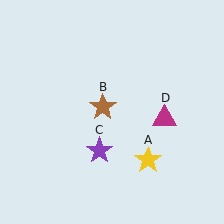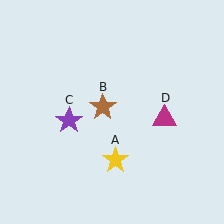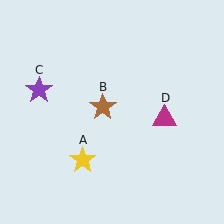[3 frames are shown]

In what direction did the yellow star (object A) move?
The yellow star (object A) moved left.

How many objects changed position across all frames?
2 objects changed position: yellow star (object A), purple star (object C).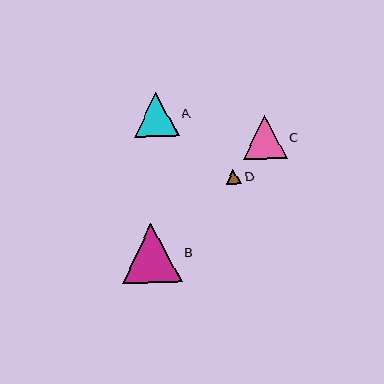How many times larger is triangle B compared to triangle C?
Triangle B is approximately 1.4 times the size of triangle C.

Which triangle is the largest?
Triangle B is the largest with a size of approximately 59 pixels.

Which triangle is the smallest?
Triangle D is the smallest with a size of approximately 16 pixels.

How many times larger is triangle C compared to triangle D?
Triangle C is approximately 2.8 times the size of triangle D.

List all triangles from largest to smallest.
From largest to smallest: B, A, C, D.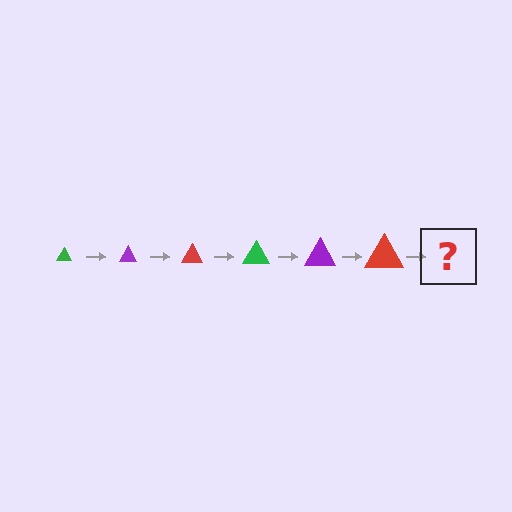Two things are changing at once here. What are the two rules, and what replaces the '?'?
The two rules are that the triangle grows larger each step and the color cycles through green, purple, and red. The '?' should be a green triangle, larger than the previous one.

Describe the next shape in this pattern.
It should be a green triangle, larger than the previous one.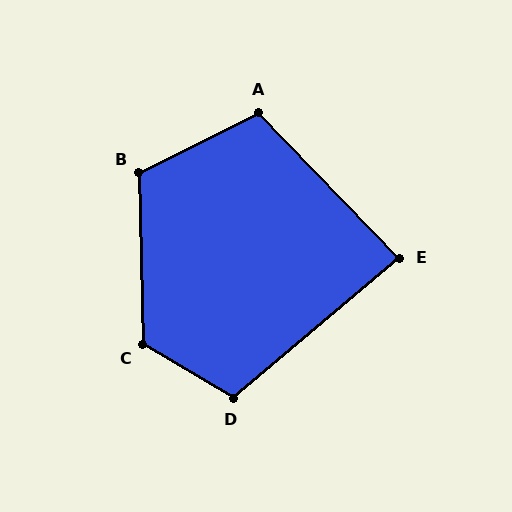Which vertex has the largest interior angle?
C, at approximately 122 degrees.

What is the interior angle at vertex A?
Approximately 107 degrees (obtuse).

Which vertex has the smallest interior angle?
E, at approximately 86 degrees.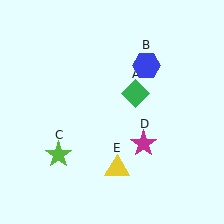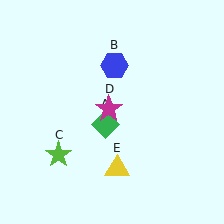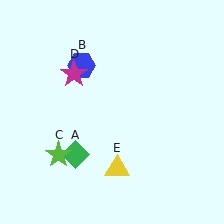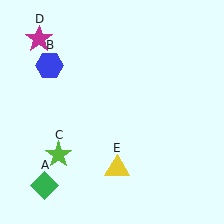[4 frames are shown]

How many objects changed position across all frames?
3 objects changed position: green diamond (object A), blue hexagon (object B), magenta star (object D).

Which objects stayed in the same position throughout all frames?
Lime star (object C) and yellow triangle (object E) remained stationary.